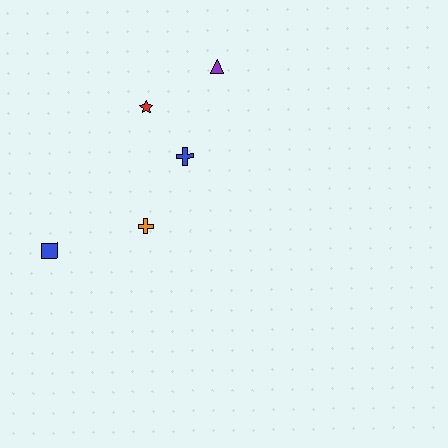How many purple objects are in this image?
There is 1 purple object.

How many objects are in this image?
There are 5 objects.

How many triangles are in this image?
There is 1 triangle.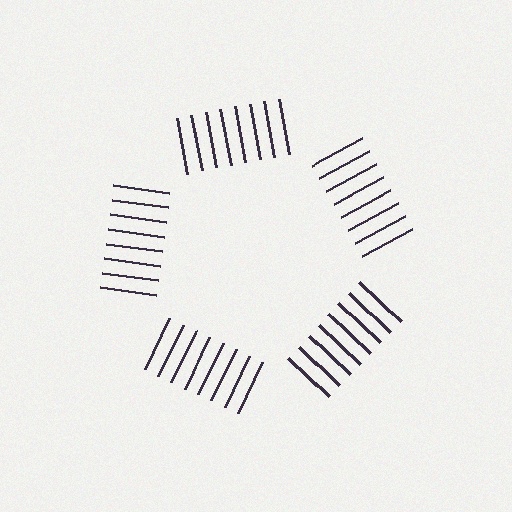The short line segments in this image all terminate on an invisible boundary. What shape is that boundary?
An illusory pentagon — the line segments terminate on its edges but no continuous stroke is drawn.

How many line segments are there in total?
40 — 8 along each of the 5 edges.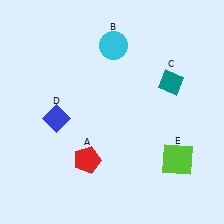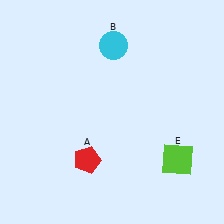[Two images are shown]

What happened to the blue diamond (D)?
The blue diamond (D) was removed in Image 2. It was in the bottom-left area of Image 1.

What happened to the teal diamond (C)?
The teal diamond (C) was removed in Image 2. It was in the top-right area of Image 1.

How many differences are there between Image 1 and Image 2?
There are 2 differences between the two images.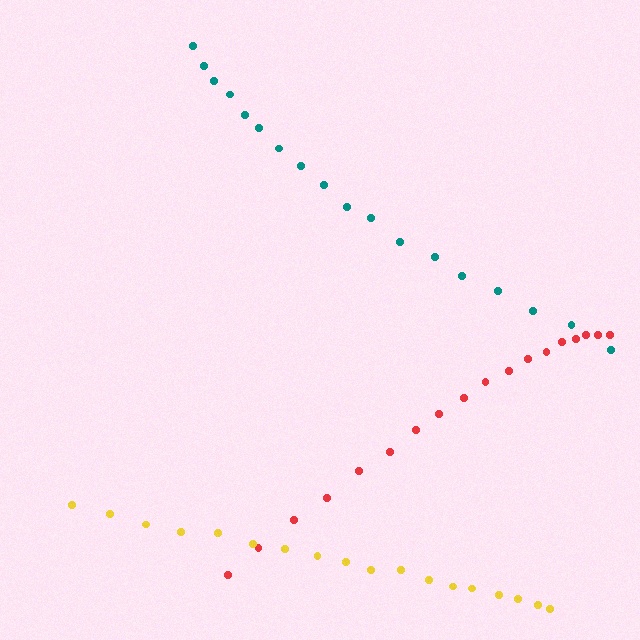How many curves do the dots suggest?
There are 3 distinct paths.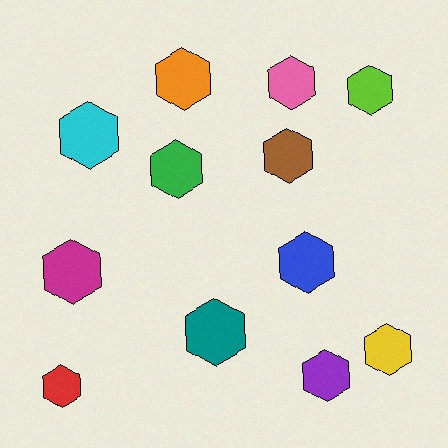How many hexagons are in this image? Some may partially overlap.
There are 12 hexagons.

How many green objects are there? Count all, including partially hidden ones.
There is 1 green object.